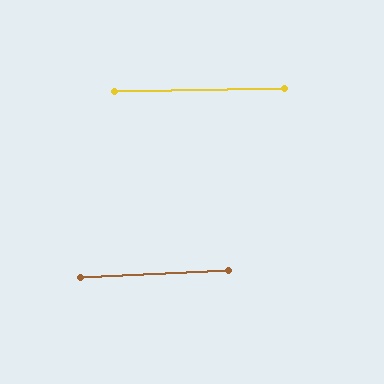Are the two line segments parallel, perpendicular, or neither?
Parallel — their directions differ by only 1.5°.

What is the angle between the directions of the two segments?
Approximately 1 degree.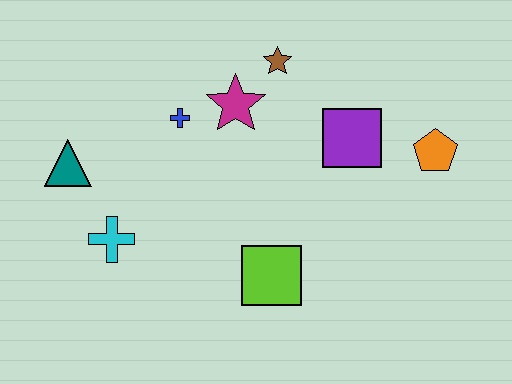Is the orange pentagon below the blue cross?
Yes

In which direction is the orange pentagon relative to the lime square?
The orange pentagon is to the right of the lime square.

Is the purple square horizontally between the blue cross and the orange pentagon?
Yes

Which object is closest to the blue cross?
The magenta star is closest to the blue cross.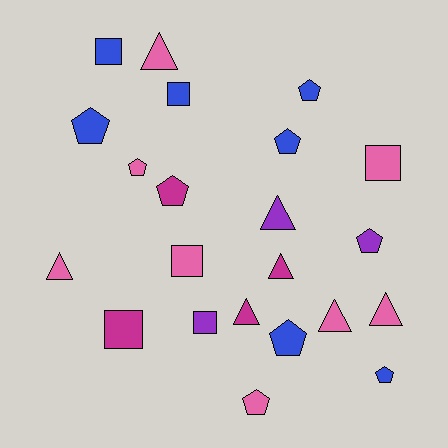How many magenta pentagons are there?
There is 1 magenta pentagon.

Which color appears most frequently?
Pink, with 8 objects.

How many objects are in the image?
There are 22 objects.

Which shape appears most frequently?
Pentagon, with 9 objects.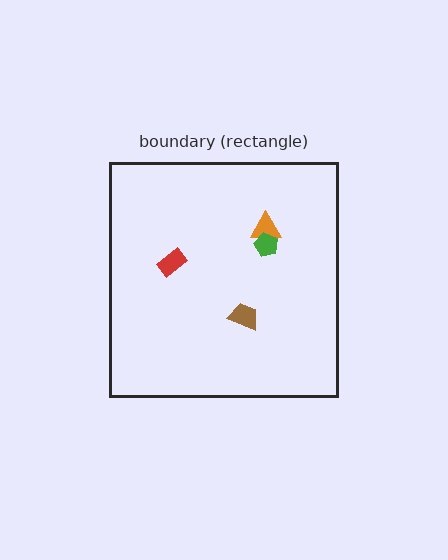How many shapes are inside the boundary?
4 inside, 0 outside.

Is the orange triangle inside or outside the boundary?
Inside.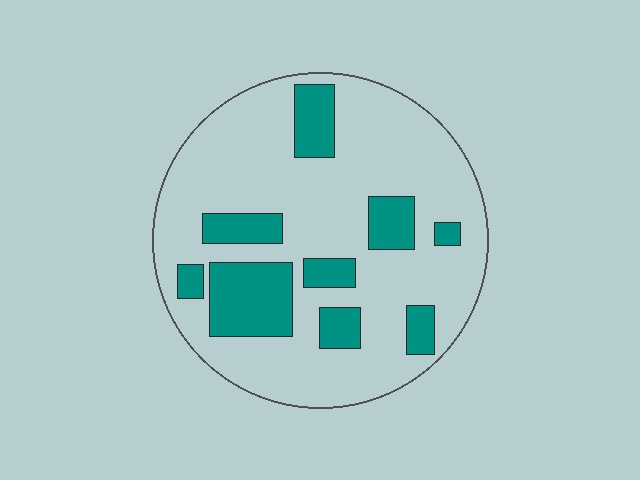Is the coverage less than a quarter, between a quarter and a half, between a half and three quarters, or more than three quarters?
Less than a quarter.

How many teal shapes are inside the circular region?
9.